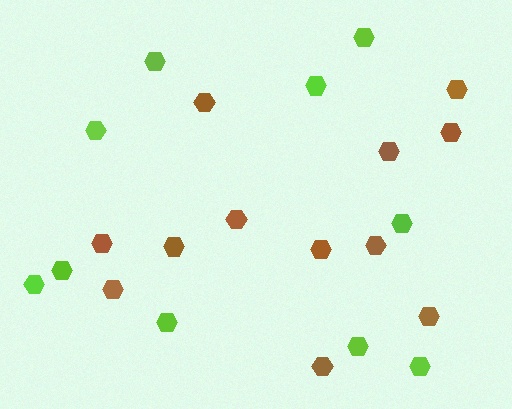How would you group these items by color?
There are 2 groups: one group of brown hexagons (12) and one group of lime hexagons (10).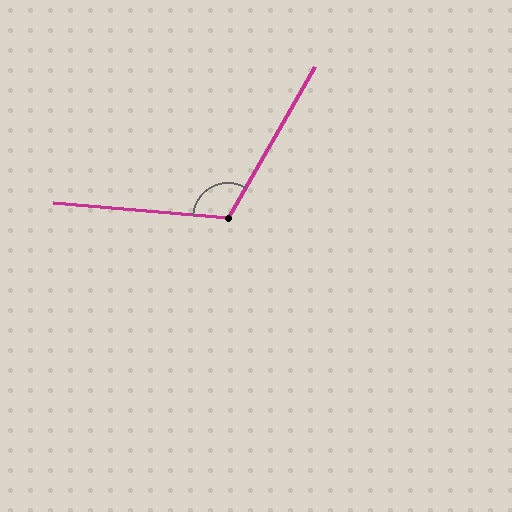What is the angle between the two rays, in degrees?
Approximately 115 degrees.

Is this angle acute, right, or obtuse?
It is obtuse.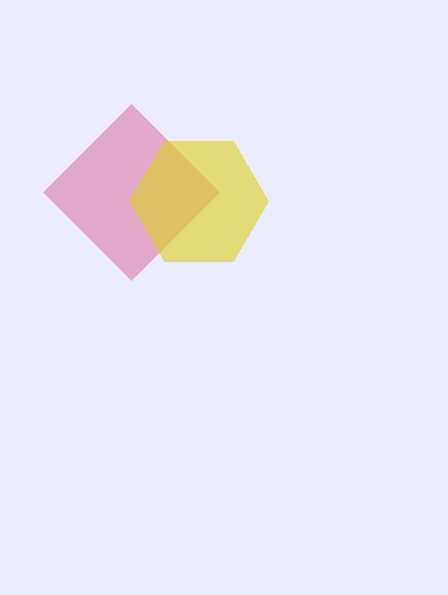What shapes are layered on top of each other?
The layered shapes are: a pink diamond, a yellow hexagon.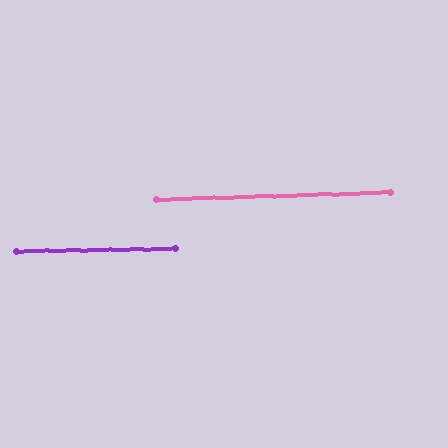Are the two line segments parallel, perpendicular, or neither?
Parallel — their directions differ by only 0.9°.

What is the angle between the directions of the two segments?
Approximately 1 degree.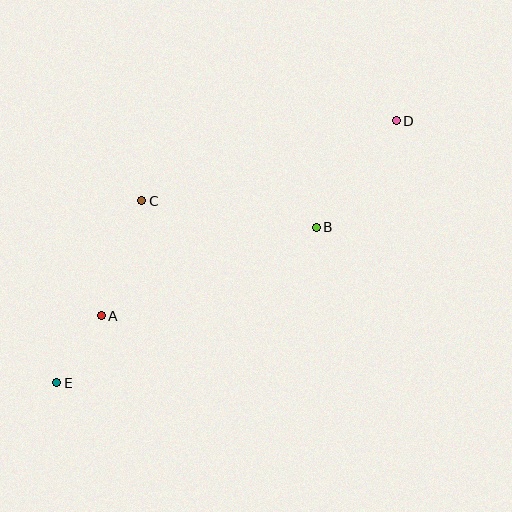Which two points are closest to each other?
Points A and E are closest to each other.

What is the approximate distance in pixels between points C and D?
The distance between C and D is approximately 267 pixels.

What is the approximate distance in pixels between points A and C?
The distance between A and C is approximately 122 pixels.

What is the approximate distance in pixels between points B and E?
The distance between B and E is approximately 303 pixels.